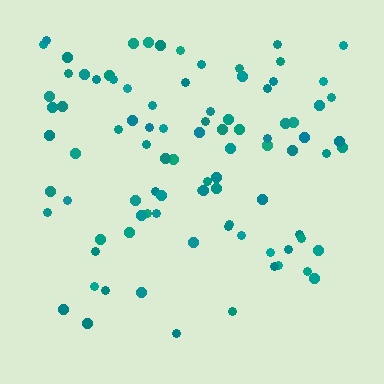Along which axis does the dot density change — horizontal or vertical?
Vertical.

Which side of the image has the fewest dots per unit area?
The bottom.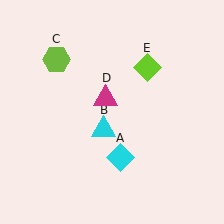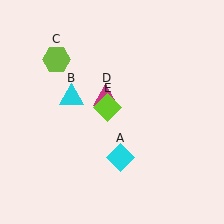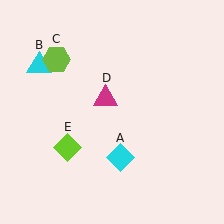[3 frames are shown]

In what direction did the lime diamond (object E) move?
The lime diamond (object E) moved down and to the left.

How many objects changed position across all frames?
2 objects changed position: cyan triangle (object B), lime diamond (object E).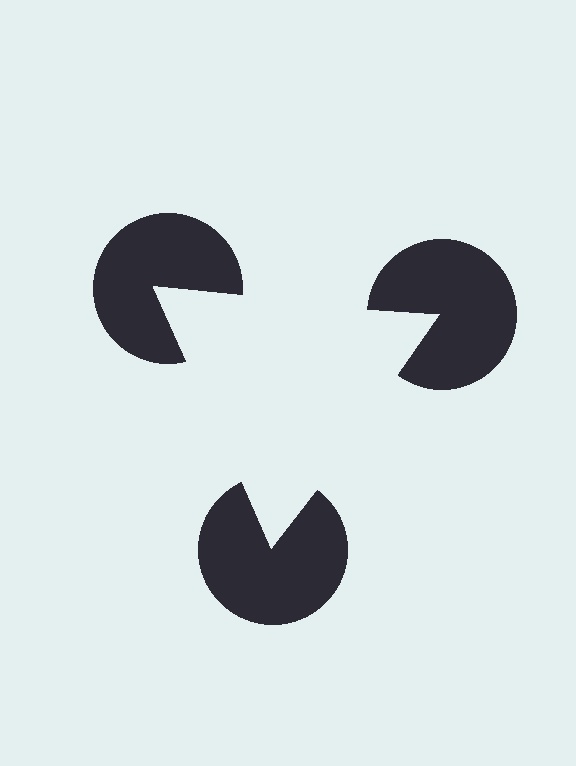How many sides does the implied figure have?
3 sides.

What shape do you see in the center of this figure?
An illusory triangle — its edges are inferred from the aligned wedge cuts in the pac-man discs, not physically drawn.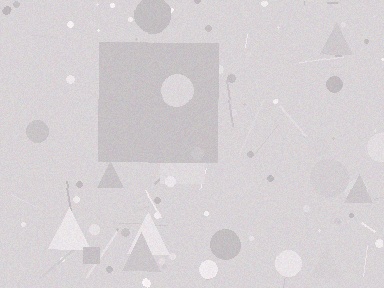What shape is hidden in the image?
A square is hidden in the image.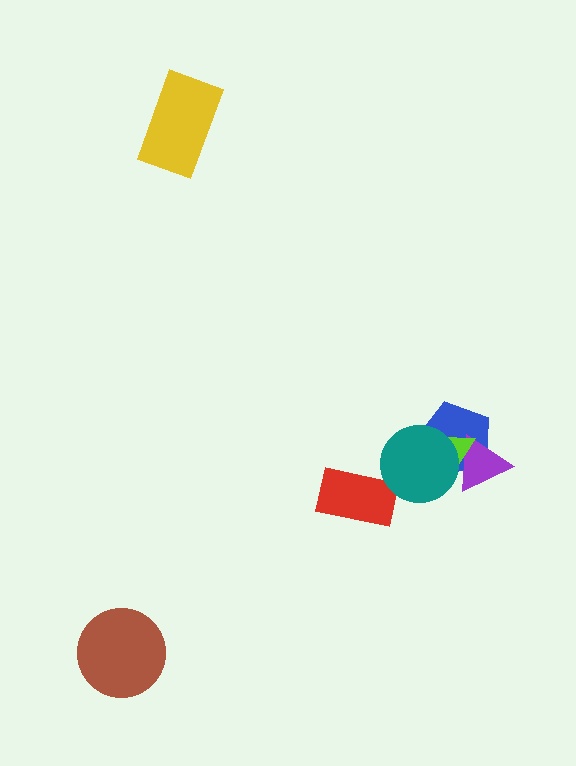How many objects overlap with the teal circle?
3 objects overlap with the teal circle.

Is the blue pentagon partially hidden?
Yes, it is partially covered by another shape.